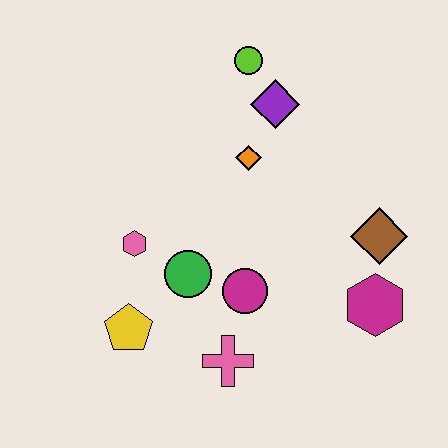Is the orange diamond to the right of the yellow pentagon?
Yes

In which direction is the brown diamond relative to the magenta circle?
The brown diamond is to the right of the magenta circle.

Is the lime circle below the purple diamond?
No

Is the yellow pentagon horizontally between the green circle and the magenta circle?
No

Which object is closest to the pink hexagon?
The green circle is closest to the pink hexagon.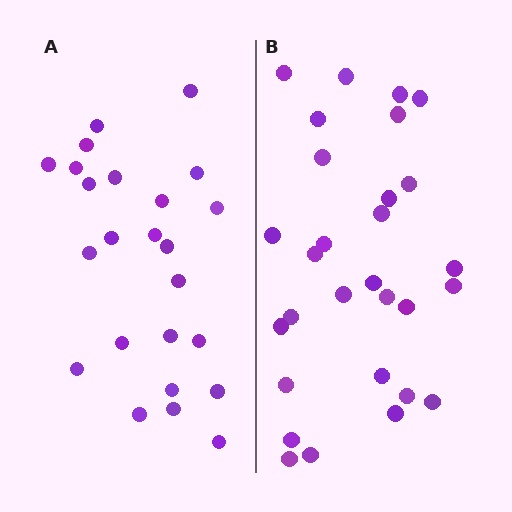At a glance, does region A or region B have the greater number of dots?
Region B (the right region) has more dots.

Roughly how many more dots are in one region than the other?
Region B has about 5 more dots than region A.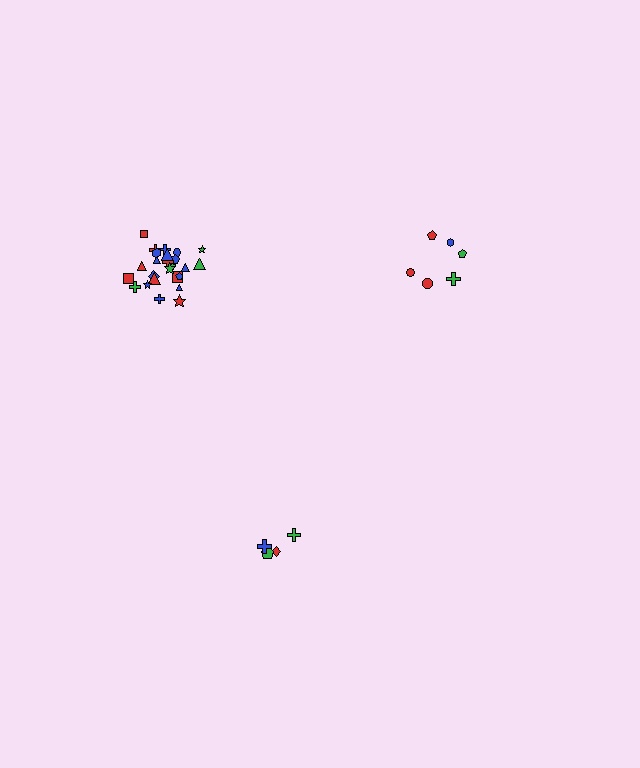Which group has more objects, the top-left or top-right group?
The top-left group.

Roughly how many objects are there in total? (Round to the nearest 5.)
Roughly 35 objects in total.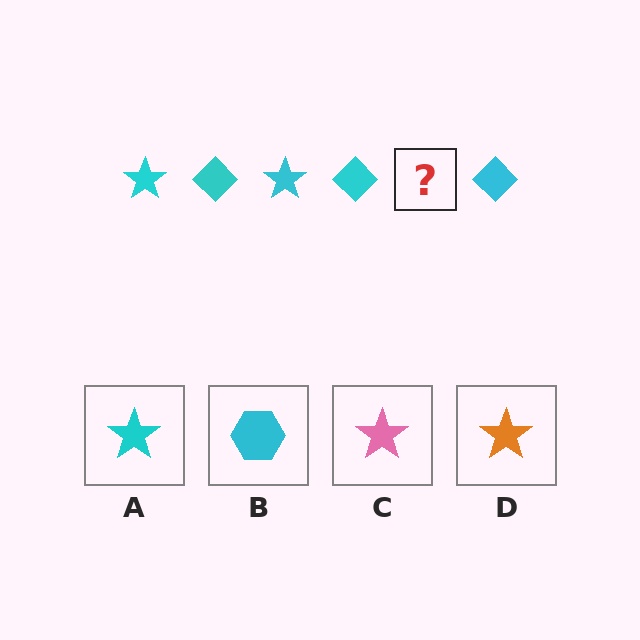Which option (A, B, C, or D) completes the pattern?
A.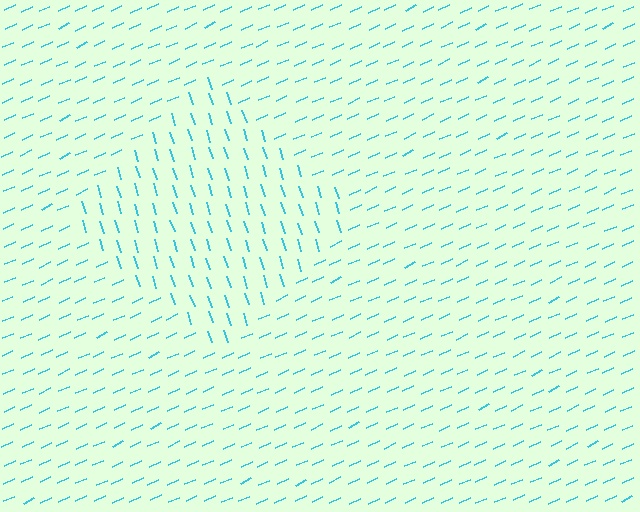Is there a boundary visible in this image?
Yes, there is a texture boundary formed by a change in line orientation.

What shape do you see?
I see a diamond.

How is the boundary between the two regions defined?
The boundary is defined purely by a change in line orientation (approximately 84 degrees difference). All lines are the same color and thickness.